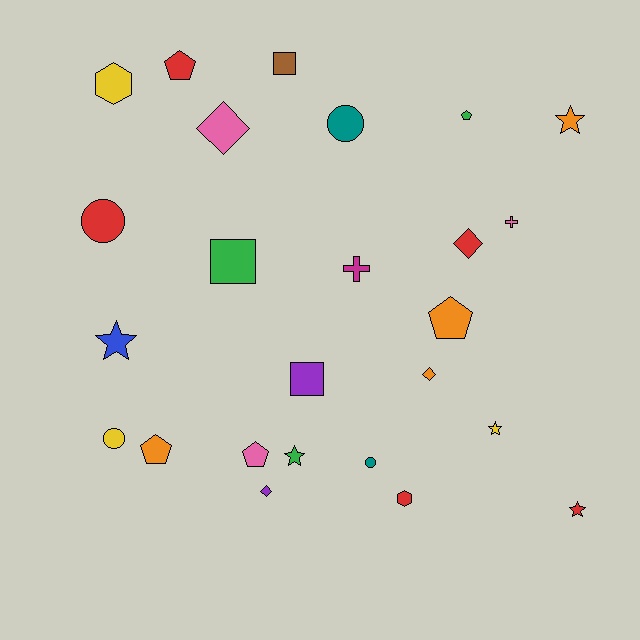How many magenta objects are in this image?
There is 1 magenta object.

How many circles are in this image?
There are 4 circles.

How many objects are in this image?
There are 25 objects.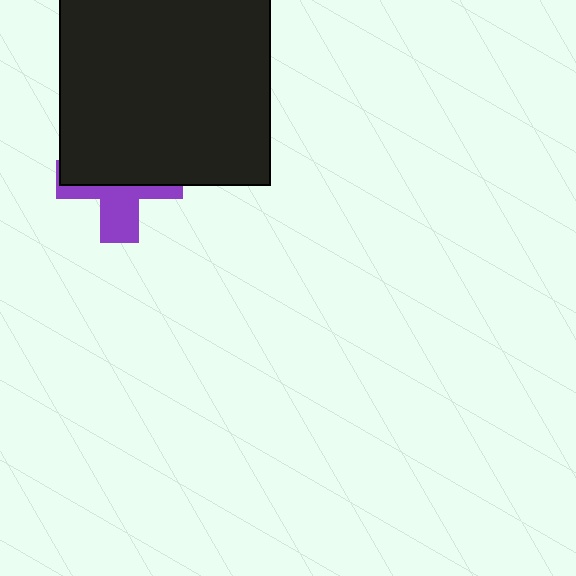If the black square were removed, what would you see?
You would see the complete purple cross.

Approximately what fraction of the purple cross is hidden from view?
Roughly 58% of the purple cross is hidden behind the black square.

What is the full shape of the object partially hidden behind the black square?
The partially hidden object is a purple cross.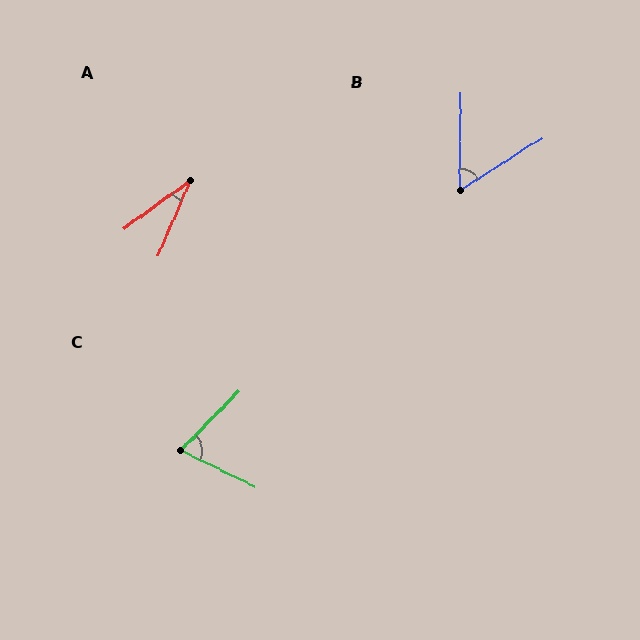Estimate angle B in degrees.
Approximately 57 degrees.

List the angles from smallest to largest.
A (31°), B (57°), C (71°).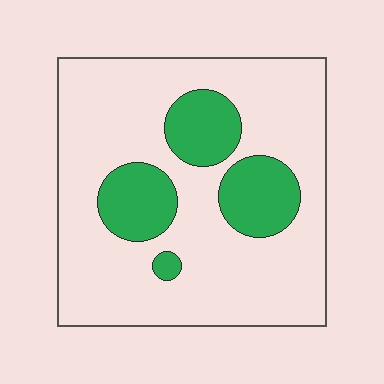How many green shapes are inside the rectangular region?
4.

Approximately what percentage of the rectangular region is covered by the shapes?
Approximately 20%.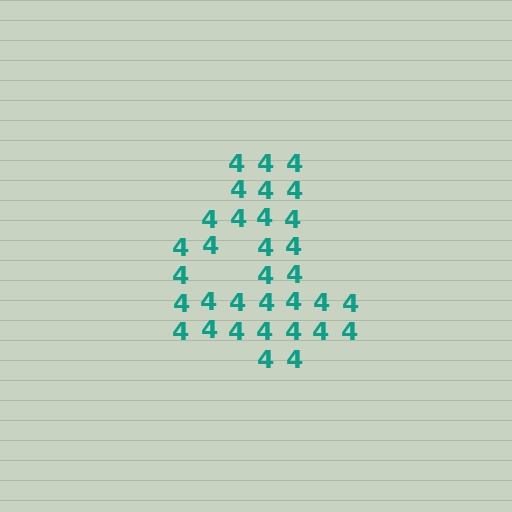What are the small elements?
The small elements are digit 4's.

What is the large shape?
The large shape is the digit 4.